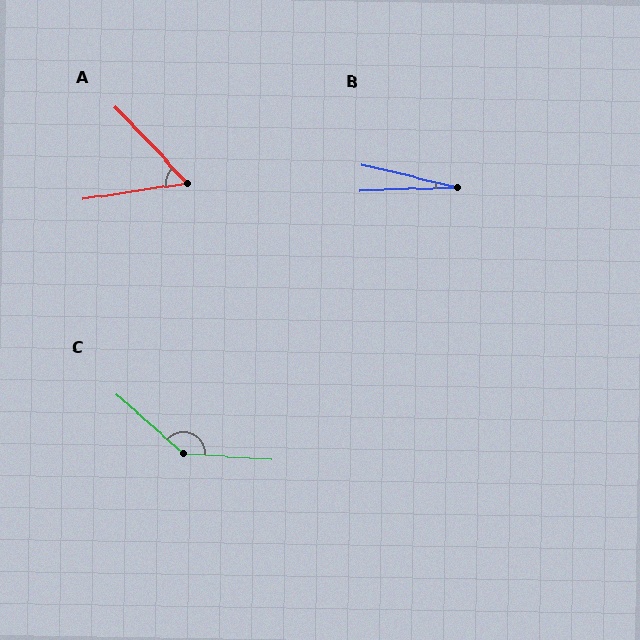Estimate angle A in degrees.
Approximately 55 degrees.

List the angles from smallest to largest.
B (15°), A (55°), C (143°).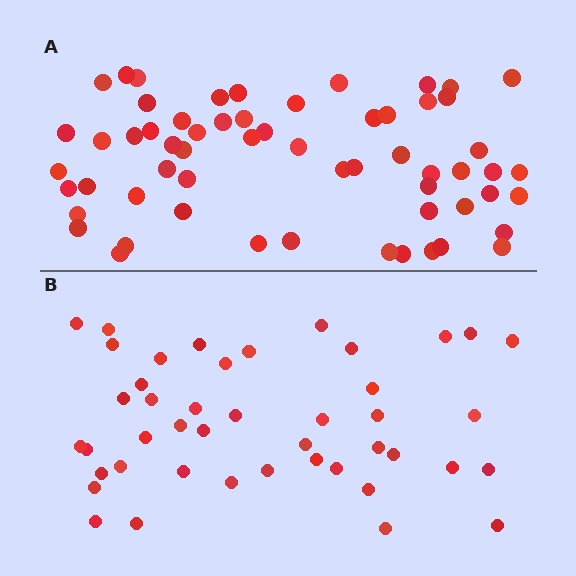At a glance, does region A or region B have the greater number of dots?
Region A (the top region) has more dots.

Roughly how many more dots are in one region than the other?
Region A has approximately 15 more dots than region B.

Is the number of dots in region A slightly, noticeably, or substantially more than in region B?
Region A has noticeably more, but not dramatically so. The ratio is roughly 1.4 to 1.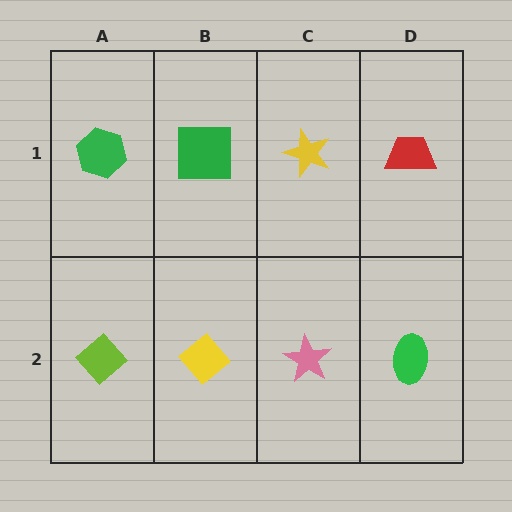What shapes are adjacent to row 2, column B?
A green square (row 1, column B), a lime diamond (row 2, column A), a pink star (row 2, column C).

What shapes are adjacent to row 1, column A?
A lime diamond (row 2, column A), a green square (row 1, column B).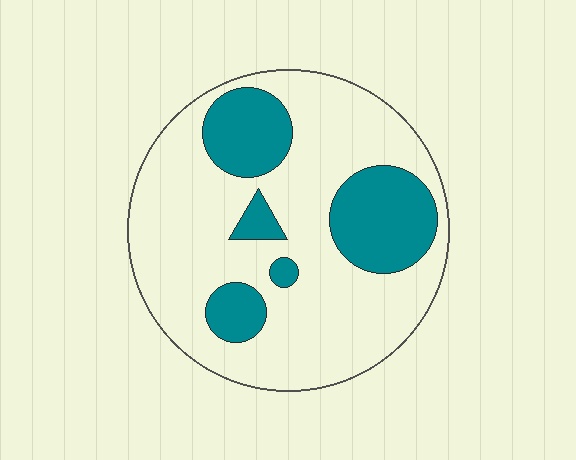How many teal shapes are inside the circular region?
5.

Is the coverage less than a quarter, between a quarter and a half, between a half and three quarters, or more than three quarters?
Between a quarter and a half.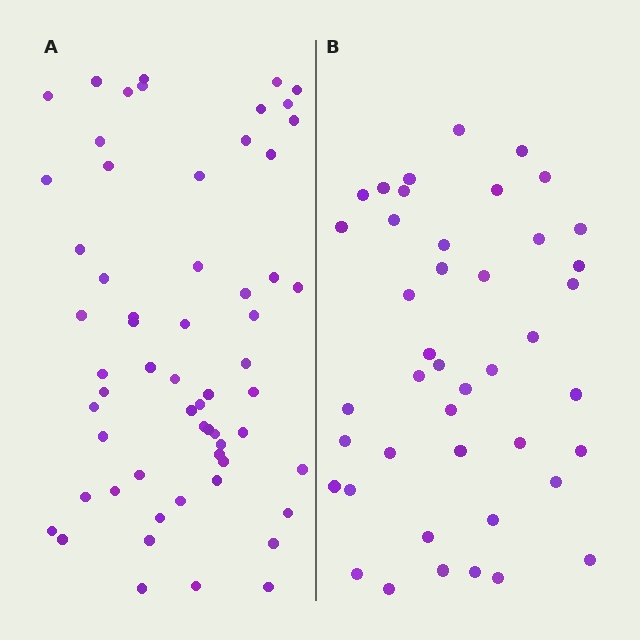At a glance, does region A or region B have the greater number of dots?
Region A (the left region) has more dots.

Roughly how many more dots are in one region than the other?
Region A has approximately 15 more dots than region B.